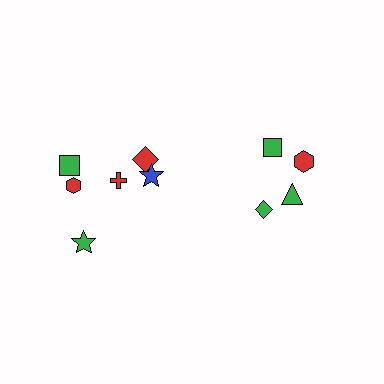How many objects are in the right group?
There are 4 objects.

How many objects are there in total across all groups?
There are 10 objects.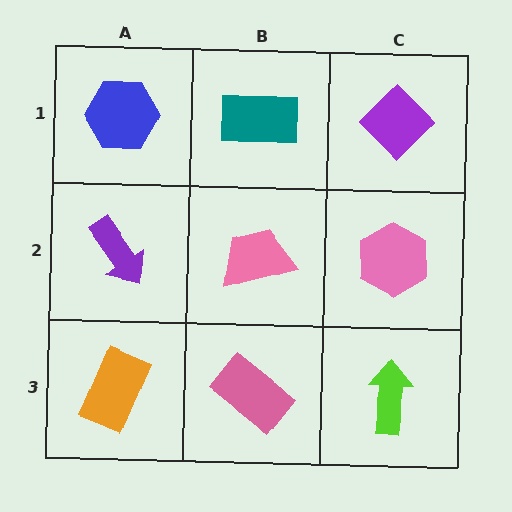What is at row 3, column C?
A lime arrow.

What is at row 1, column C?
A purple diamond.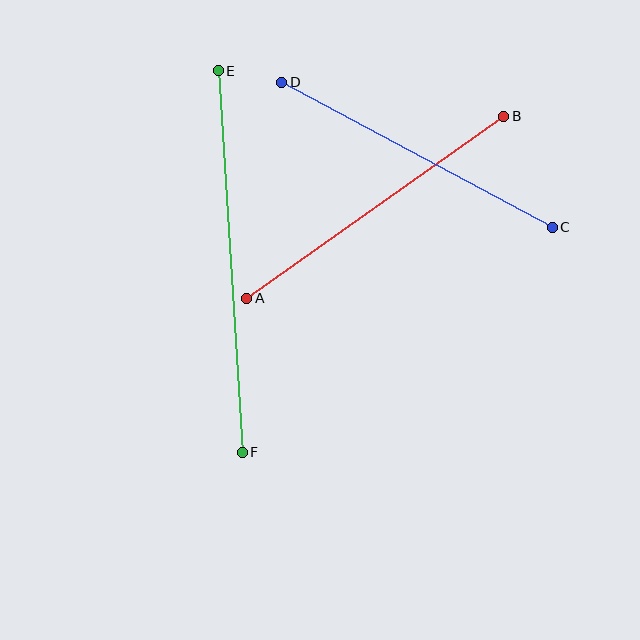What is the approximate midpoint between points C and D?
The midpoint is at approximately (417, 155) pixels.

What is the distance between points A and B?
The distance is approximately 314 pixels.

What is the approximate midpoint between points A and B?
The midpoint is at approximately (375, 207) pixels.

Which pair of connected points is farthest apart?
Points E and F are farthest apart.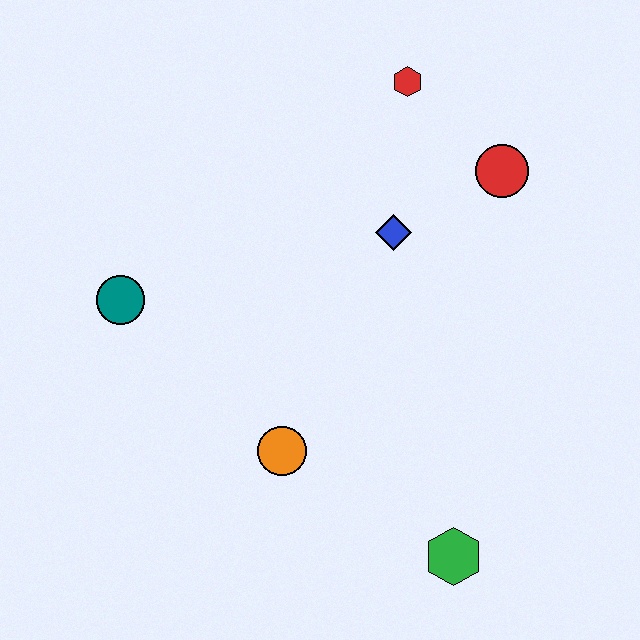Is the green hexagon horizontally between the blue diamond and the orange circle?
No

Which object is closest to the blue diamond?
The red circle is closest to the blue diamond.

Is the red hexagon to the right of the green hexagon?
No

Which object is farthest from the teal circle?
The green hexagon is farthest from the teal circle.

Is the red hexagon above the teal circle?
Yes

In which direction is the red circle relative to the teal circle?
The red circle is to the right of the teal circle.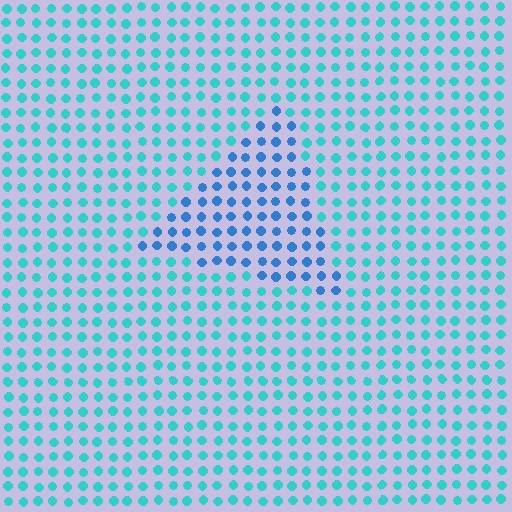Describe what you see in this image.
The image is filled with small cyan elements in a uniform arrangement. A triangle-shaped region is visible where the elements are tinted to a slightly different hue, forming a subtle color boundary.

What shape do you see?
I see a triangle.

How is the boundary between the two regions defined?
The boundary is defined purely by a slight shift in hue (about 33 degrees). Spacing, size, and orientation are identical on both sides.